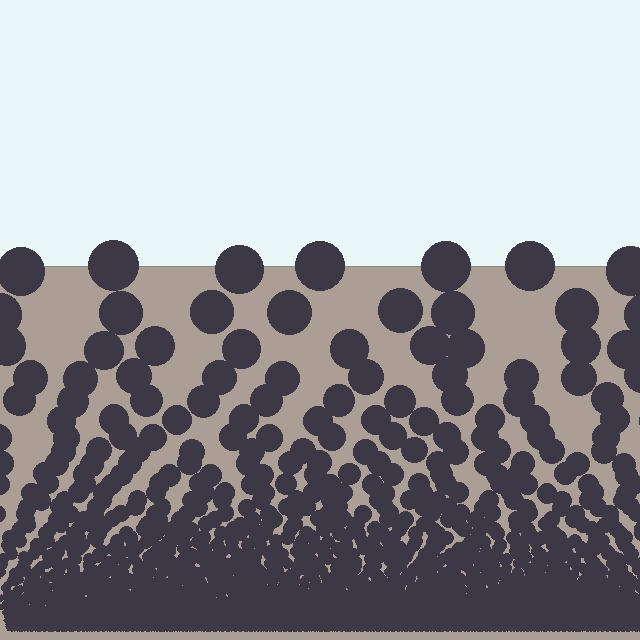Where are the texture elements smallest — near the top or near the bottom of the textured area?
Near the bottom.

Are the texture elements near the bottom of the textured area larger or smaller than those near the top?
Smaller. The gradient is inverted — elements near the bottom are smaller and denser.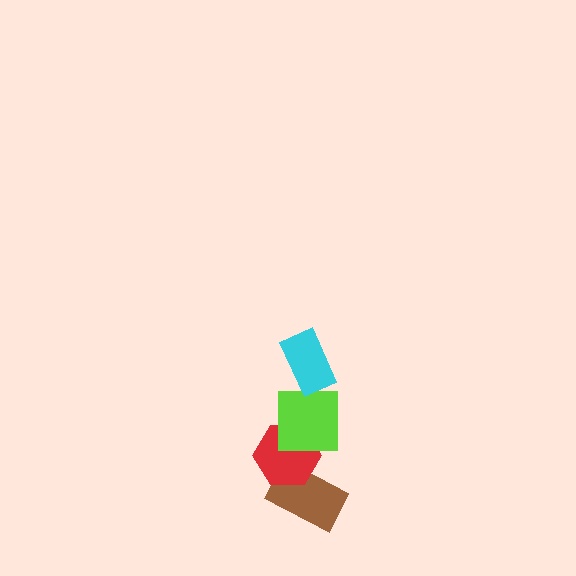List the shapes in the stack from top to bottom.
From top to bottom: the cyan rectangle, the lime square, the red hexagon, the brown rectangle.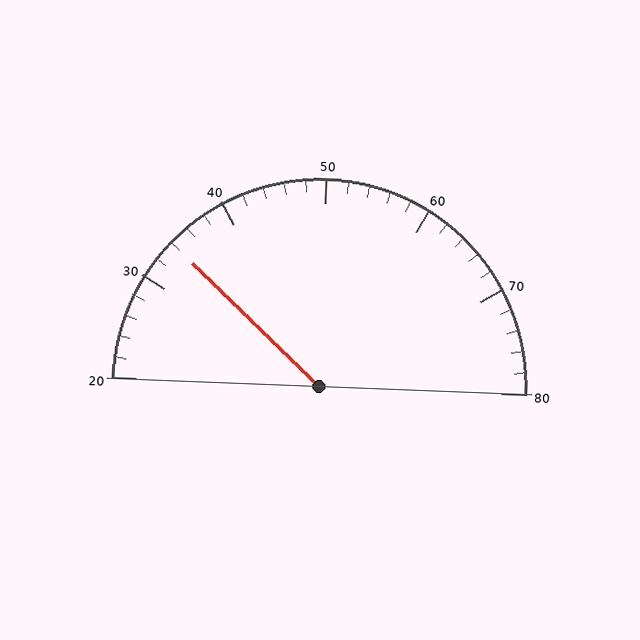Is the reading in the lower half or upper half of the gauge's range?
The reading is in the lower half of the range (20 to 80).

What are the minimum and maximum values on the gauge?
The gauge ranges from 20 to 80.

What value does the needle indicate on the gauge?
The needle indicates approximately 34.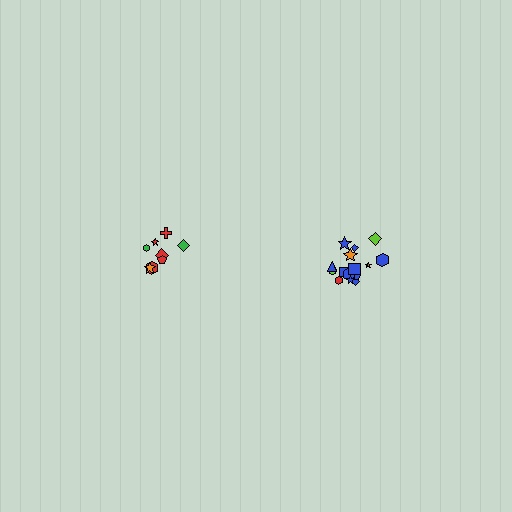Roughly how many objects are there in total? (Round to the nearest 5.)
Roughly 25 objects in total.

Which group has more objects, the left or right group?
The right group.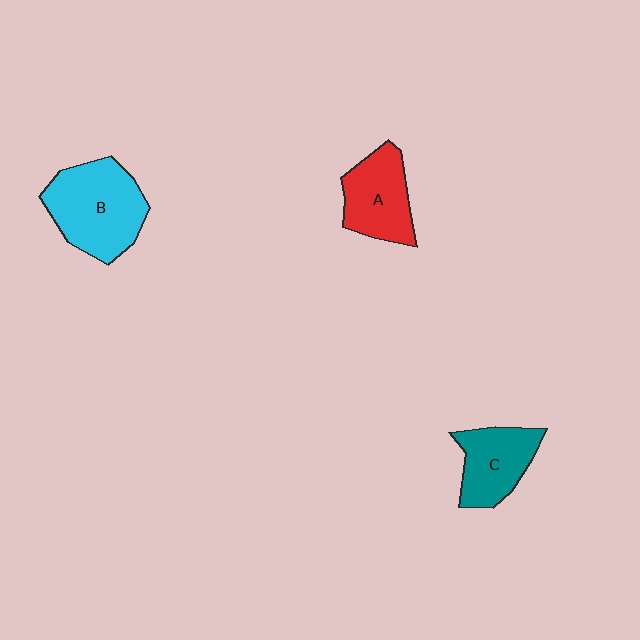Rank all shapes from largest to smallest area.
From largest to smallest: B (cyan), A (red), C (teal).